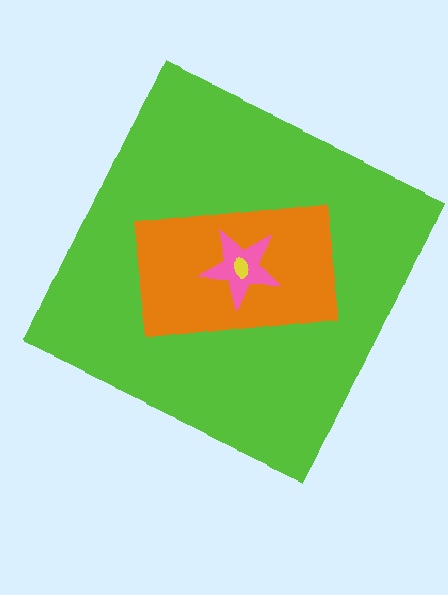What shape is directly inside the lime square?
The orange rectangle.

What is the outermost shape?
The lime square.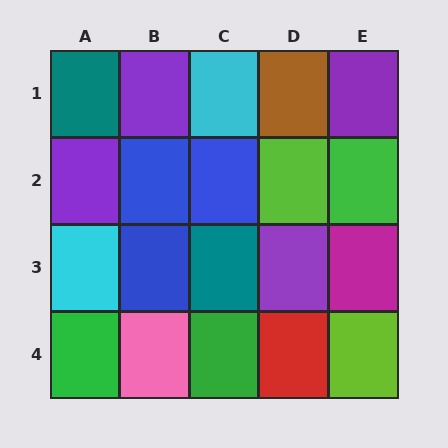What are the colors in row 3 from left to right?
Cyan, blue, teal, purple, magenta.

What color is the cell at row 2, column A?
Purple.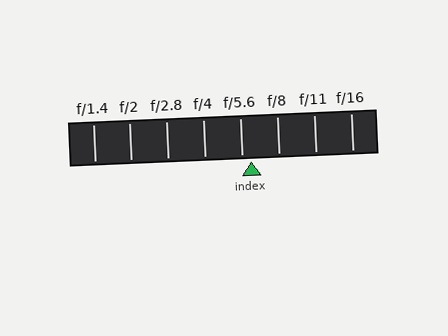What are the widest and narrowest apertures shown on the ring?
The widest aperture shown is f/1.4 and the narrowest is f/16.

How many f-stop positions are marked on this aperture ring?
There are 8 f-stop positions marked.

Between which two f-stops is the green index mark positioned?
The index mark is between f/5.6 and f/8.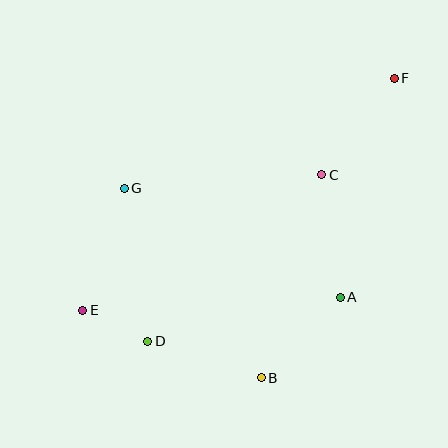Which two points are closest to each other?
Points D and E are closest to each other.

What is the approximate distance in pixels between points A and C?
The distance between A and C is approximately 124 pixels.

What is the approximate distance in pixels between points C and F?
The distance between C and F is approximately 121 pixels.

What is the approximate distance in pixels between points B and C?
The distance between B and C is approximately 212 pixels.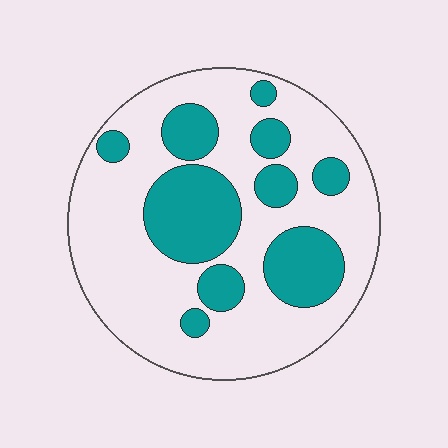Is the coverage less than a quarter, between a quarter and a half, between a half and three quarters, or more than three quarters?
Between a quarter and a half.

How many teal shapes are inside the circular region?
10.